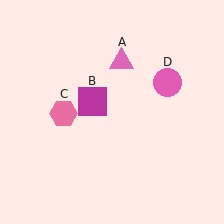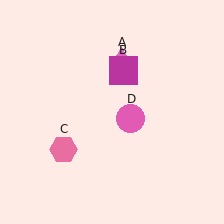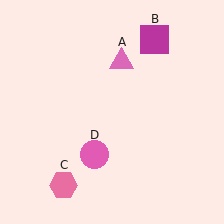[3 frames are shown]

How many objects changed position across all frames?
3 objects changed position: magenta square (object B), pink hexagon (object C), pink circle (object D).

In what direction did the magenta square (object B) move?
The magenta square (object B) moved up and to the right.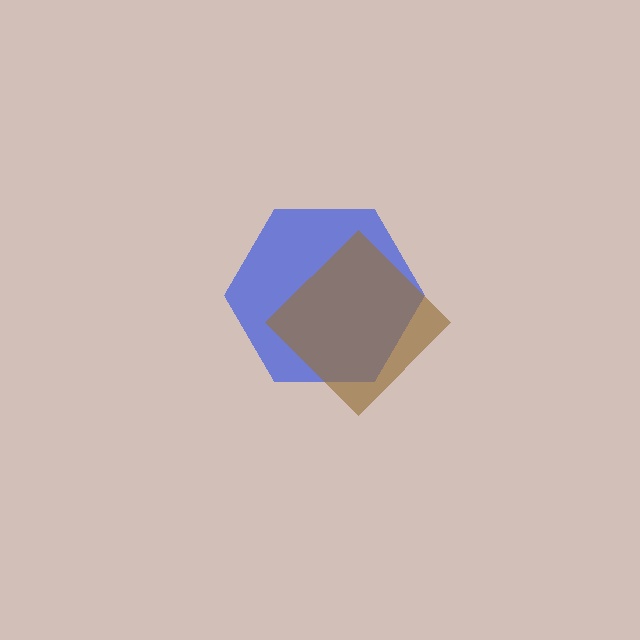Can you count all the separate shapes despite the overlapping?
Yes, there are 2 separate shapes.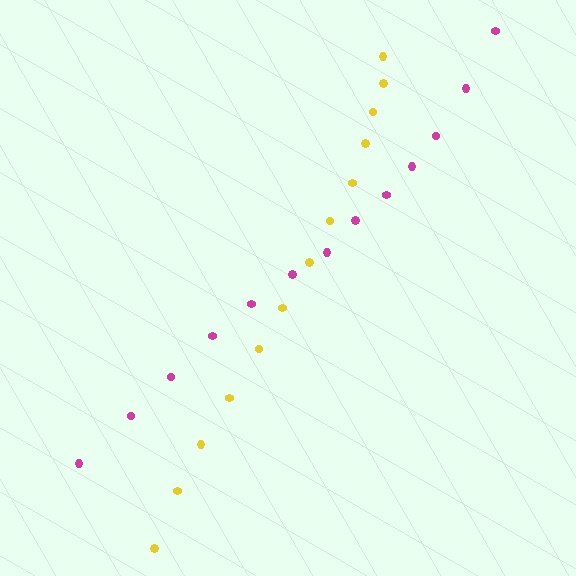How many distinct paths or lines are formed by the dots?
There are 2 distinct paths.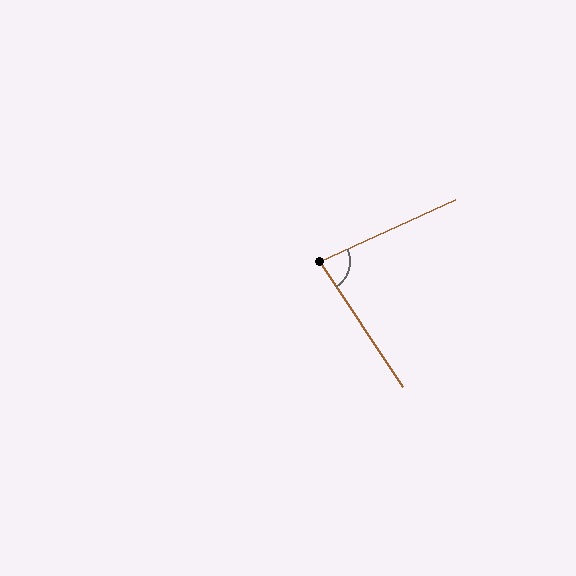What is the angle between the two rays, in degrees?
Approximately 81 degrees.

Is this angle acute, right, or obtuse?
It is acute.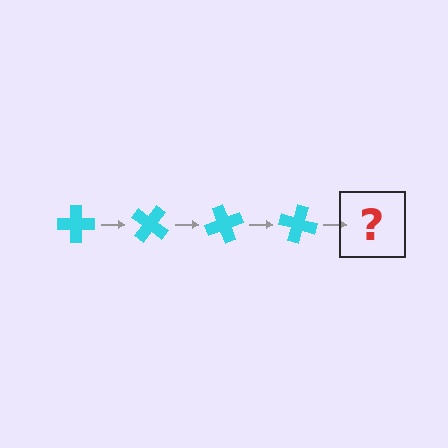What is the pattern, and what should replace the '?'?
The pattern is that the cross rotates 35 degrees each step. The '?' should be a cyan cross rotated 140 degrees.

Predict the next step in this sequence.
The next step is a cyan cross rotated 140 degrees.